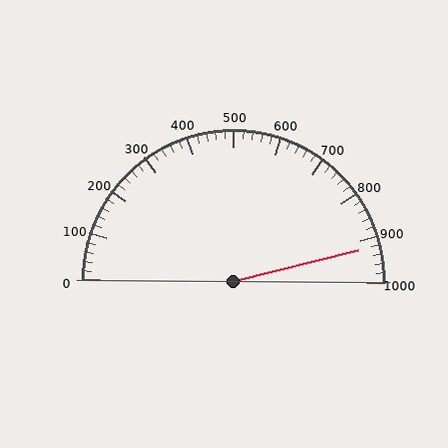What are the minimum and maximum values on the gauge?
The gauge ranges from 0 to 1000.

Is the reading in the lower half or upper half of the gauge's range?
The reading is in the upper half of the range (0 to 1000).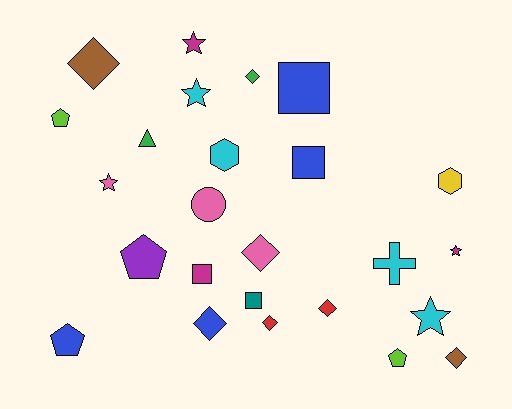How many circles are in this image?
There is 1 circle.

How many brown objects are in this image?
There are 2 brown objects.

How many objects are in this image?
There are 25 objects.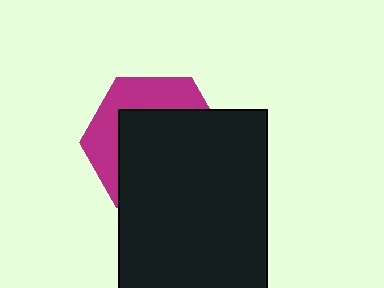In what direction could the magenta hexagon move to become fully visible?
The magenta hexagon could move toward the upper-left. That would shift it out from behind the black rectangle entirely.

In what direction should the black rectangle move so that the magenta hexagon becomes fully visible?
The black rectangle should move toward the lower-right. That is the shortest direction to clear the overlap and leave the magenta hexagon fully visible.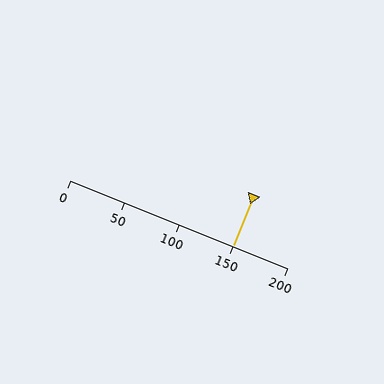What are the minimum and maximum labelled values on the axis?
The axis runs from 0 to 200.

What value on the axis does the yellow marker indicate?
The marker indicates approximately 150.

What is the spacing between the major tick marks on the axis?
The major ticks are spaced 50 apart.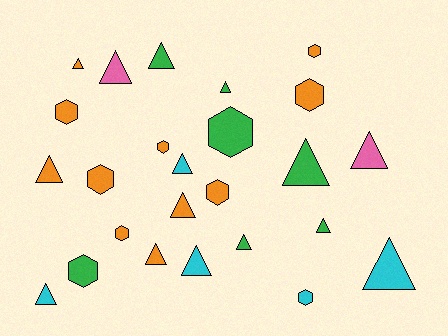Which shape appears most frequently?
Triangle, with 15 objects.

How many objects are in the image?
There are 25 objects.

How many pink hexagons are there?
There are no pink hexagons.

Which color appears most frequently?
Orange, with 11 objects.